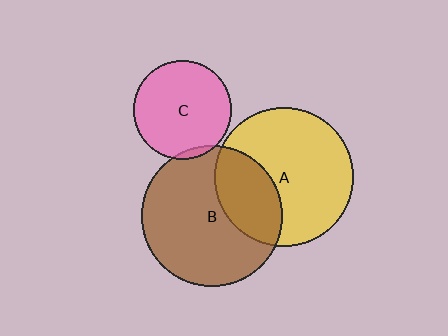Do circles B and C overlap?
Yes.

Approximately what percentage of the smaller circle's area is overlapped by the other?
Approximately 5%.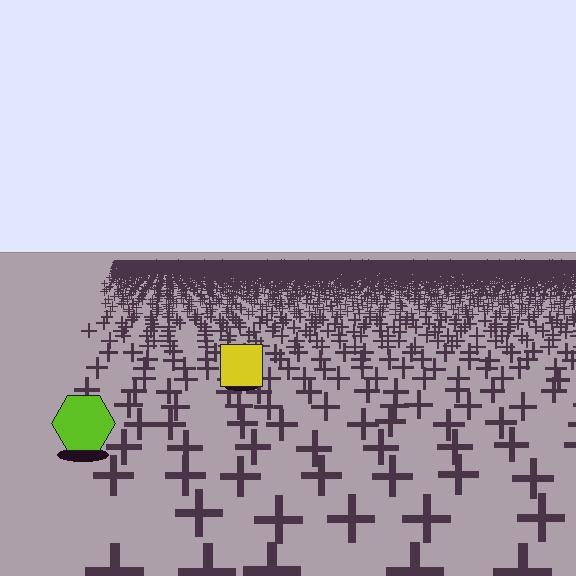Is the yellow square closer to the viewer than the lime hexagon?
No. The lime hexagon is closer — you can tell from the texture gradient: the ground texture is coarser near it.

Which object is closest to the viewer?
The lime hexagon is closest. The texture marks near it are larger and more spread out.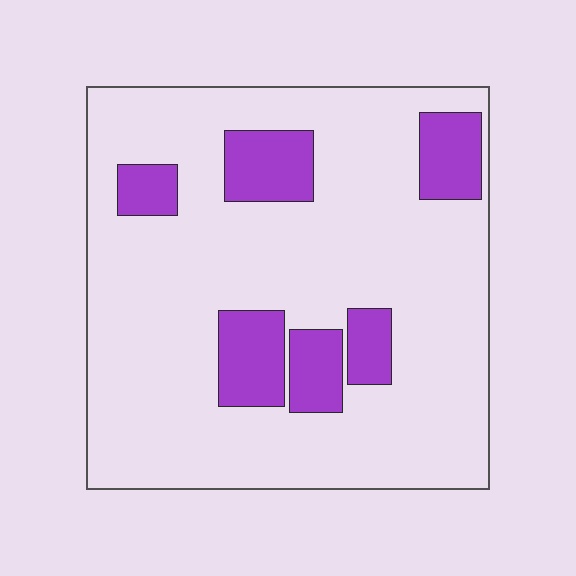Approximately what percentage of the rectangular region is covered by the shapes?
Approximately 20%.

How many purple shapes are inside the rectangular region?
6.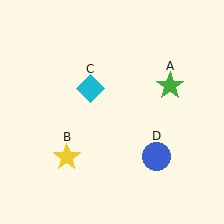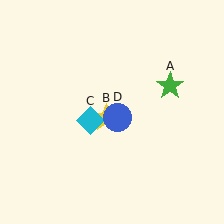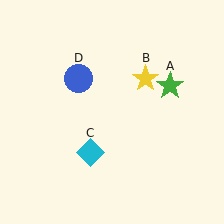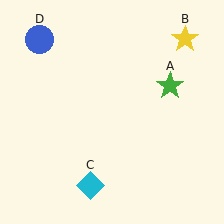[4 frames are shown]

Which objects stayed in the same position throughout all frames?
Green star (object A) remained stationary.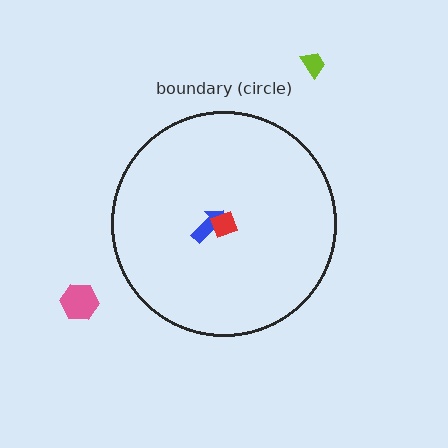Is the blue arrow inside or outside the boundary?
Inside.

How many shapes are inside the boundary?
2 inside, 2 outside.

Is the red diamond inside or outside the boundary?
Inside.